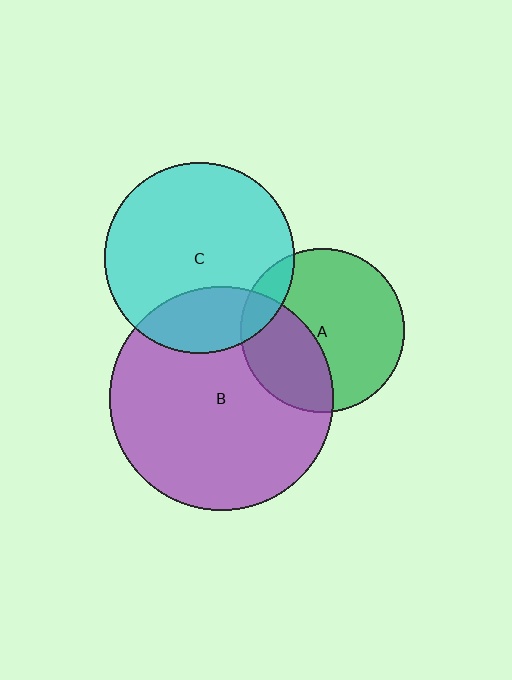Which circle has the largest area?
Circle B (purple).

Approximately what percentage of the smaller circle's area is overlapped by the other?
Approximately 25%.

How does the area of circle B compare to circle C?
Approximately 1.4 times.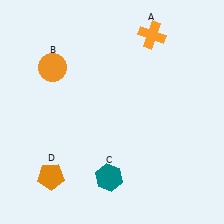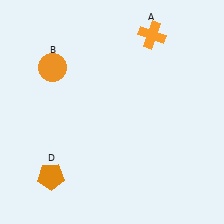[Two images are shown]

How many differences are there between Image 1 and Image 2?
There is 1 difference between the two images.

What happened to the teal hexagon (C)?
The teal hexagon (C) was removed in Image 2. It was in the bottom-left area of Image 1.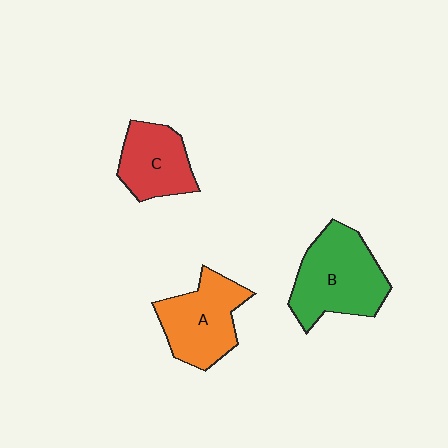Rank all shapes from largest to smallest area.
From largest to smallest: B (green), A (orange), C (red).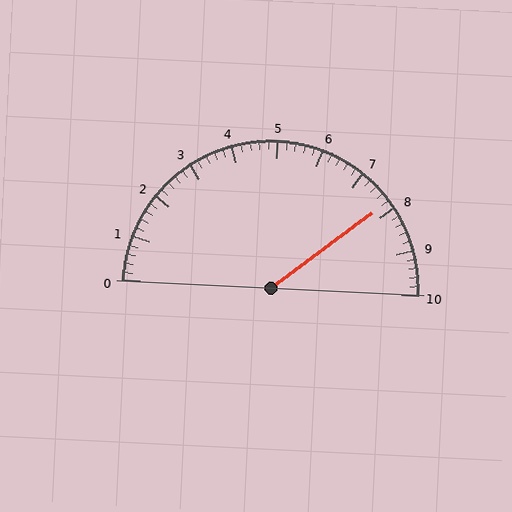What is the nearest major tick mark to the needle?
The nearest major tick mark is 8.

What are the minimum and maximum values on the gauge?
The gauge ranges from 0 to 10.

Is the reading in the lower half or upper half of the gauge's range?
The reading is in the upper half of the range (0 to 10).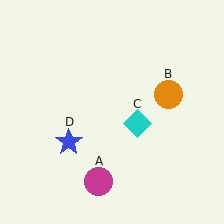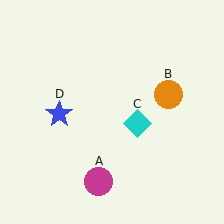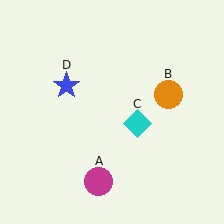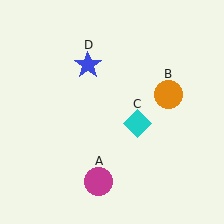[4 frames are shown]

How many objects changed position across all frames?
1 object changed position: blue star (object D).